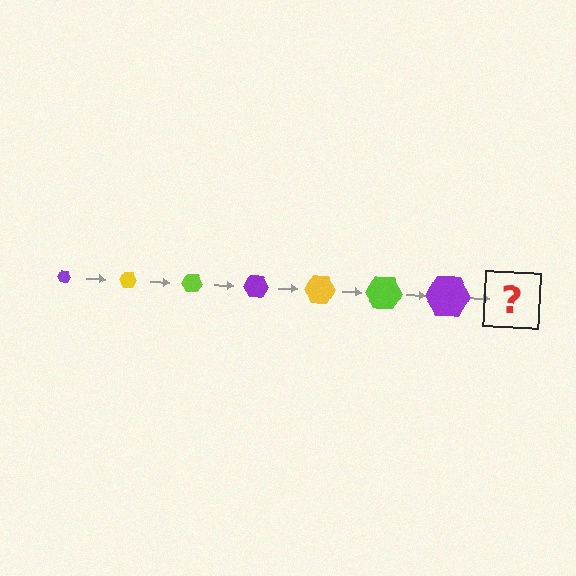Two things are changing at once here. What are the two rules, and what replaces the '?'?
The two rules are that the hexagon grows larger each step and the color cycles through purple, yellow, and lime. The '?' should be a yellow hexagon, larger than the previous one.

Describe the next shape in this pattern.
It should be a yellow hexagon, larger than the previous one.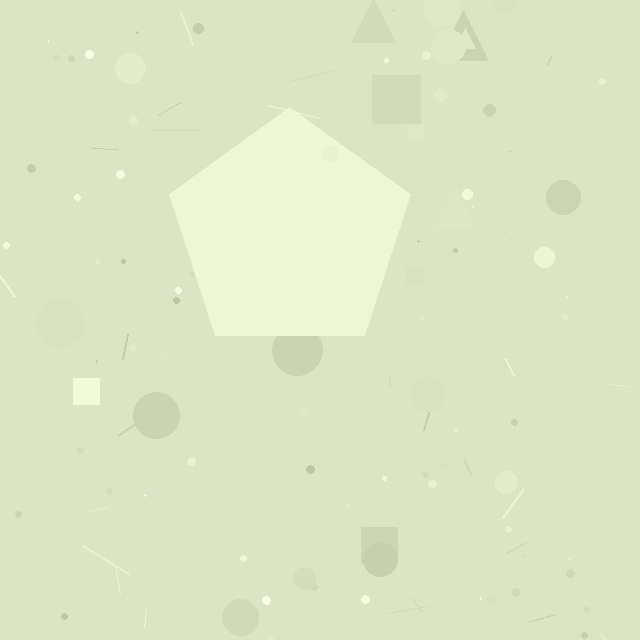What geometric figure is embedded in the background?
A pentagon is embedded in the background.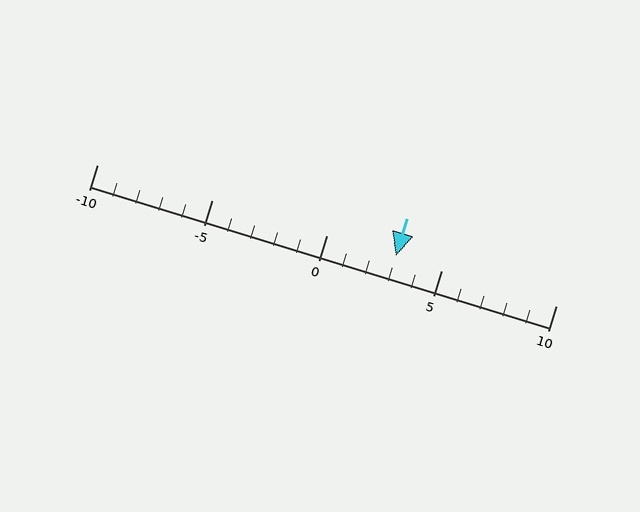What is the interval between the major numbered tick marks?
The major tick marks are spaced 5 units apart.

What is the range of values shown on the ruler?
The ruler shows values from -10 to 10.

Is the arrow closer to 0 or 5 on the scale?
The arrow is closer to 5.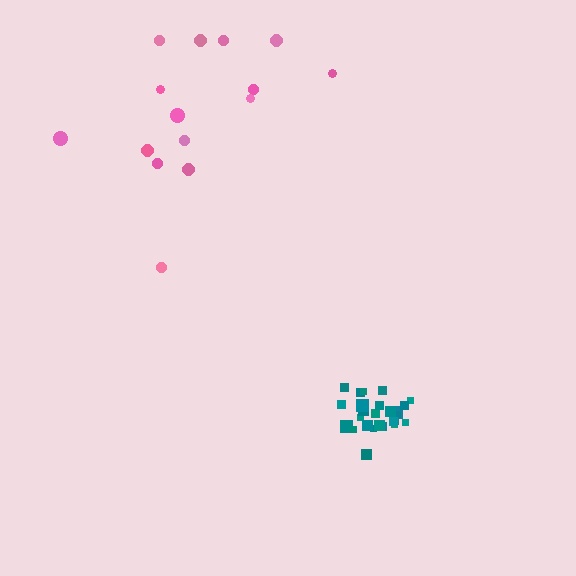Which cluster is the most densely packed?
Teal.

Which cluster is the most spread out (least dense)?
Pink.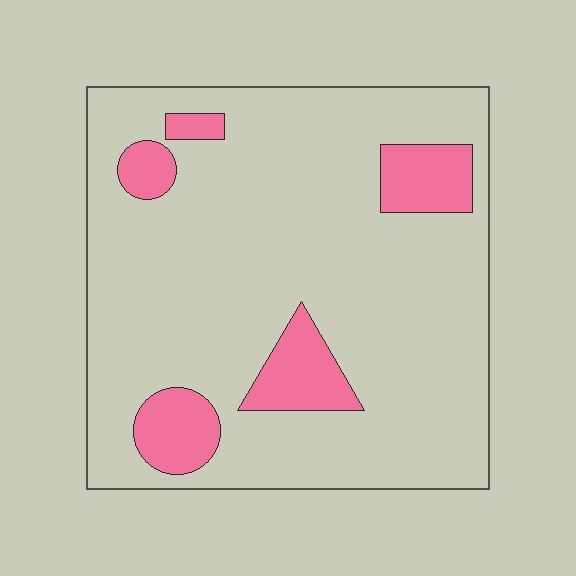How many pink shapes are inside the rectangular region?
5.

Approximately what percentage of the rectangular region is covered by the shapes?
Approximately 15%.